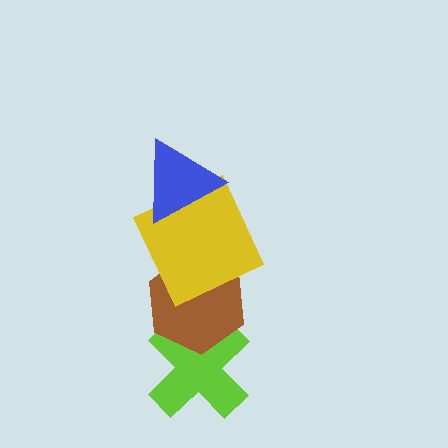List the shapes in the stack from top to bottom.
From top to bottom: the blue triangle, the yellow square, the brown hexagon, the lime cross.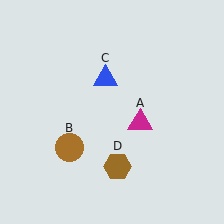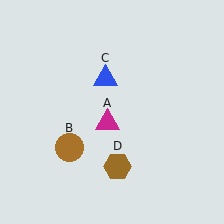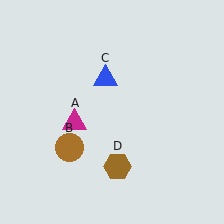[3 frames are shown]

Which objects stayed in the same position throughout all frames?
Brown circle (object B) and blue triangle (object C) and brown hexagon (object D) remained stationary.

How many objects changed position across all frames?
1 object changed position: magenta triangle (object A).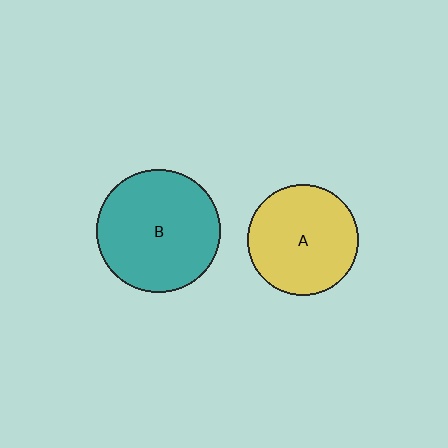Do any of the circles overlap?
No, none of the circles overlap.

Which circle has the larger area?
Circle B (teal).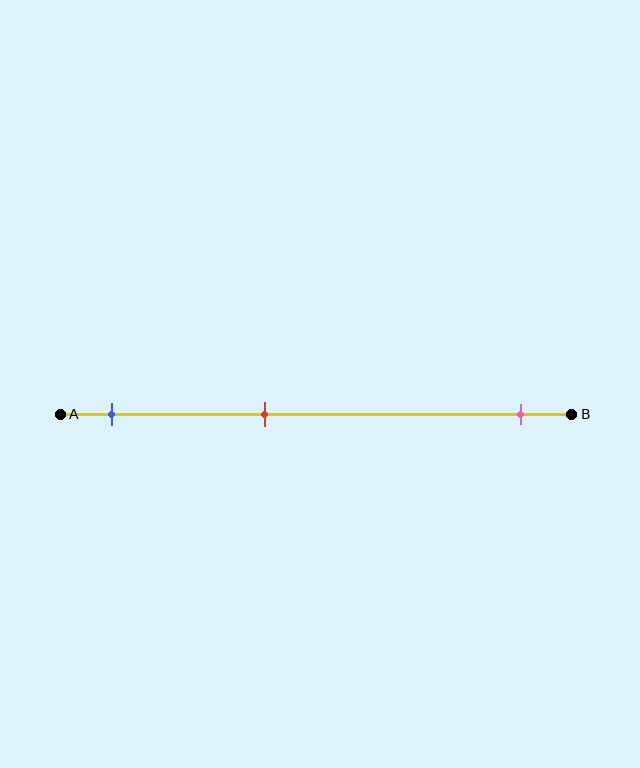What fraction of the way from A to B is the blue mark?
The blue mark is approximately 10% (0.1) of the way from A to B.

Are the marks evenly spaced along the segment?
No, the marks are not evenly spaced.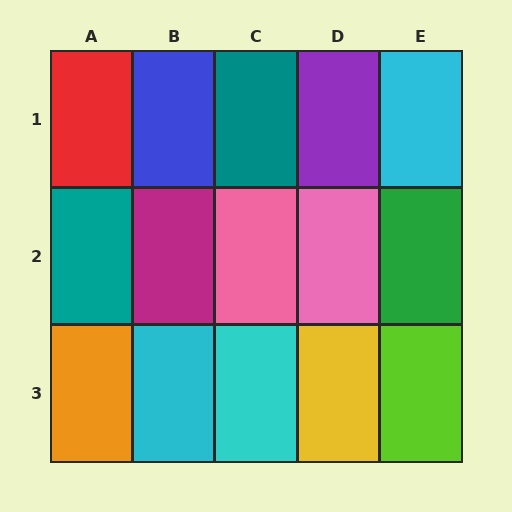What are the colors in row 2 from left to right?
Teal, magenta, pink, pink, green.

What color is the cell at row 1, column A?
Red.